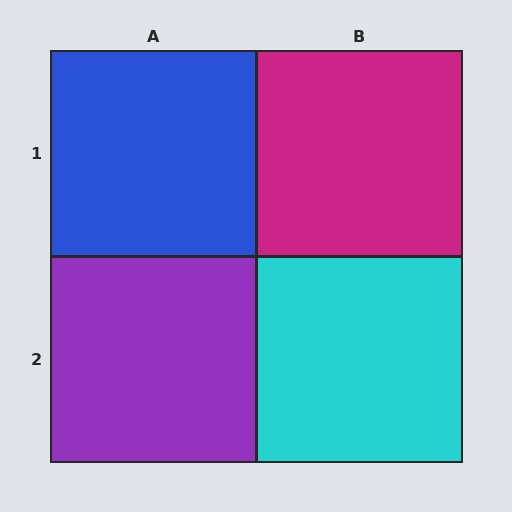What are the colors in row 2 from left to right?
Purple, cyan.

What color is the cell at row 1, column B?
Magenta.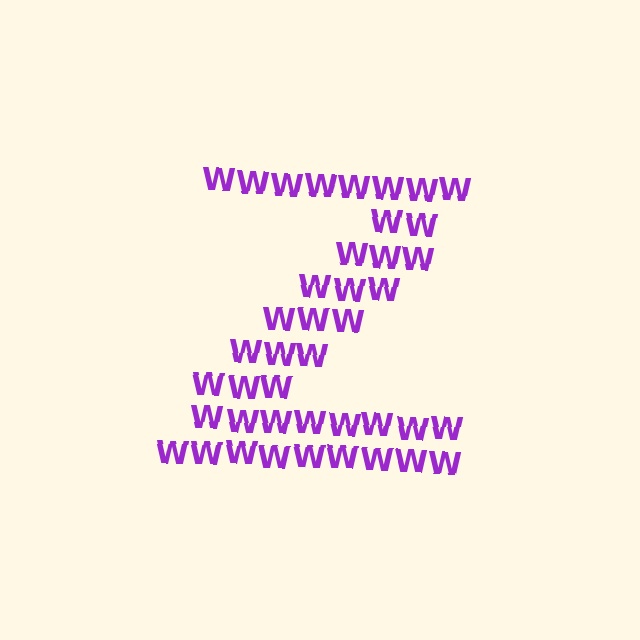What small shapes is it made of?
It is made of small letter W's.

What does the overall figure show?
The overall figure shows the letter Z.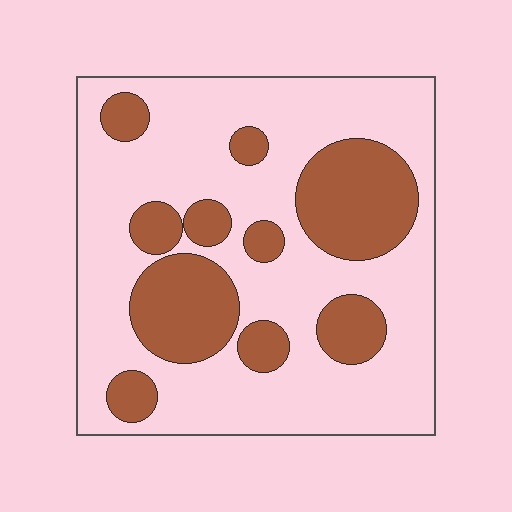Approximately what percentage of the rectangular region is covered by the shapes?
Approximately 30%.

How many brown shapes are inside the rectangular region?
10.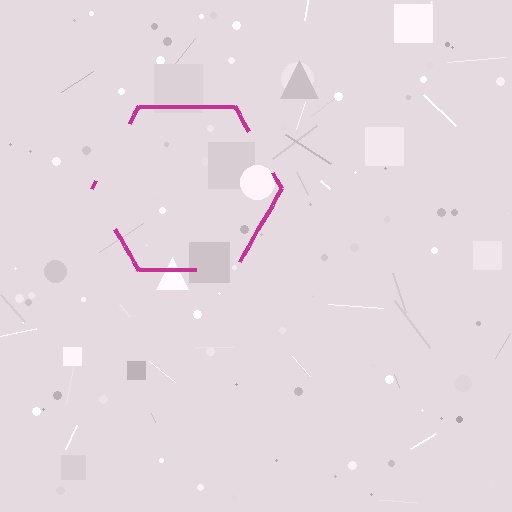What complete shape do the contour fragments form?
The contour fragments form a hexagon.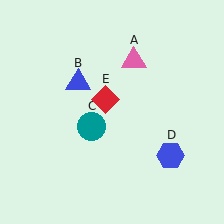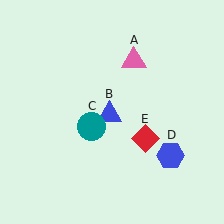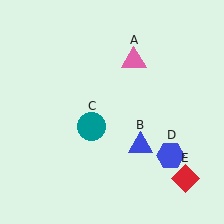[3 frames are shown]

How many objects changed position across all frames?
2 objects changed position: blue triangle (object B), red diamond (object E).